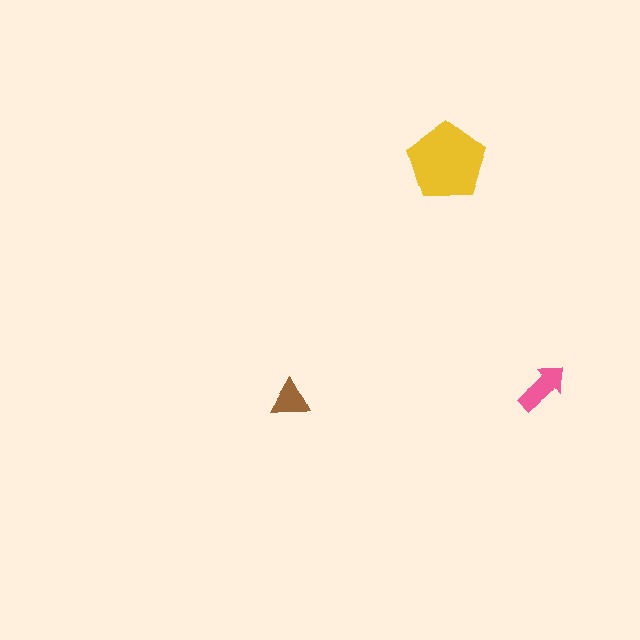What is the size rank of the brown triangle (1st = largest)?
3rd.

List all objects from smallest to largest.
The brown triangle, the pink arrow, the yellow pentagon.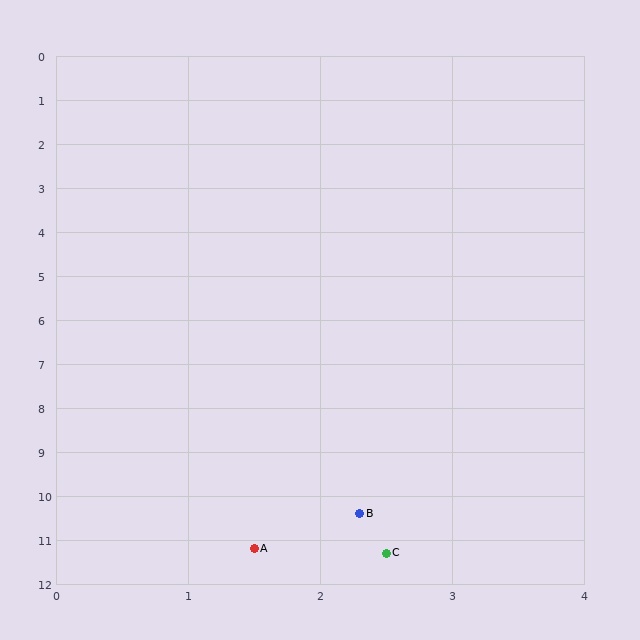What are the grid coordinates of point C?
Point C is at approximately (2.5, 11.3).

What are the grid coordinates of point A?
Point A is at approximately (1.5, 11.2).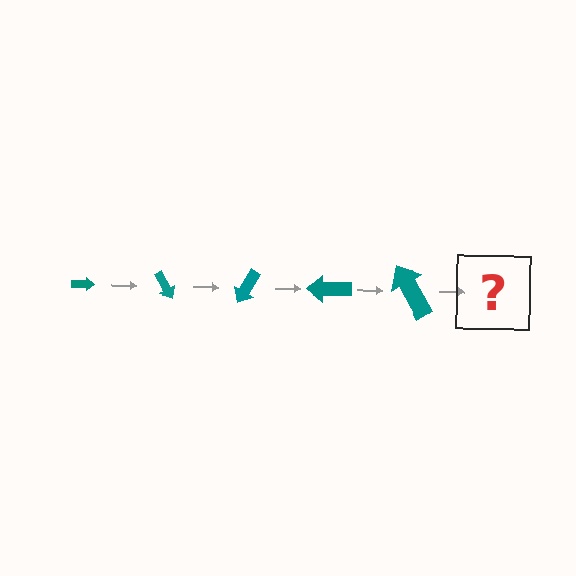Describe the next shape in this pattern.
It should be an arrow, larger than the previous one and rotated 300 degrees from the start.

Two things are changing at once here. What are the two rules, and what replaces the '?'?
The two rules are that the arrow grows larger each step and it rotates 60 degrees each step. The '?' should be an arrow, larger than the previous one and rotated 300 degrees from the start.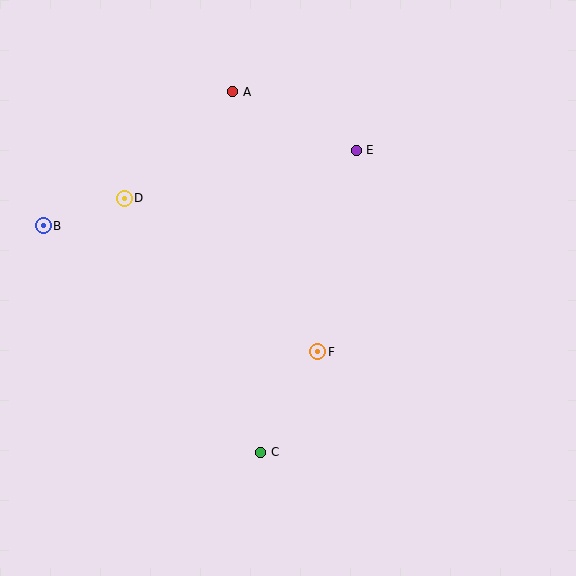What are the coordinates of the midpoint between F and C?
The midpoint between F and C is at (289, 402).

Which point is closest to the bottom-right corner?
Point C is closest to the bottom-right corner.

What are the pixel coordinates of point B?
Point B is at (43, 226).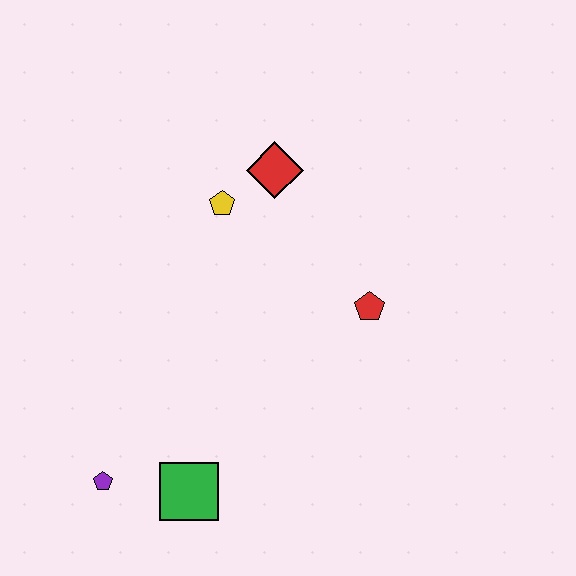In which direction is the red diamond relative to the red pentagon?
The red diamond is above the red pentagon.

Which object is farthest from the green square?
The red diamond is farthest from the green square.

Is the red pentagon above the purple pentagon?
Yes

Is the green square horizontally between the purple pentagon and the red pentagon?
Yes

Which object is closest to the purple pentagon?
The green square is closest to the purple pentagon.